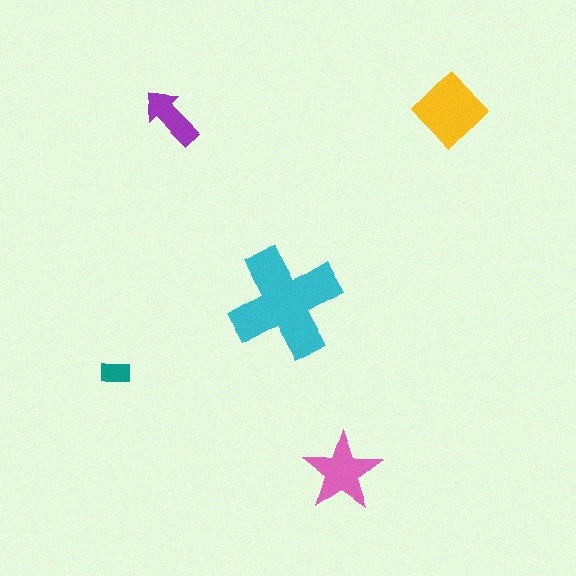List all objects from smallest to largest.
The teal rectangle, the purple arrow, the pink star, the yellow diamond, the cyan cross.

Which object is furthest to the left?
The teal rectangle is leftmost.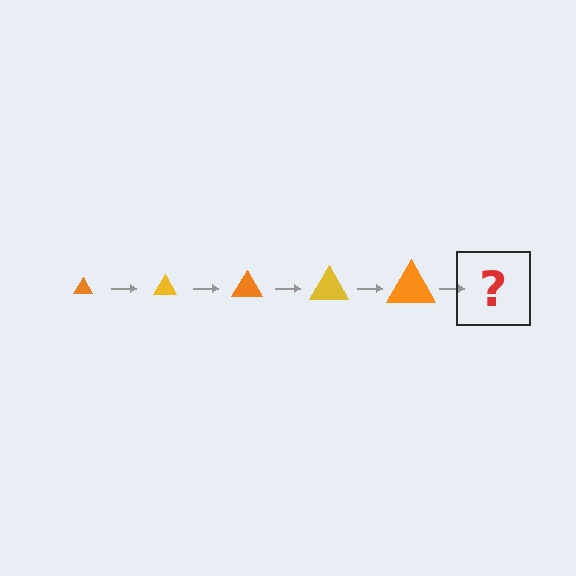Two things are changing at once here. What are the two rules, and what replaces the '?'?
The two rules are that the triangle grows larger each step and the color cycles through orange and yellow. The '?' should be a yellow triangle, larger than the previous one.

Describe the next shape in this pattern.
It should be a yellow triangle, larger than the previous one.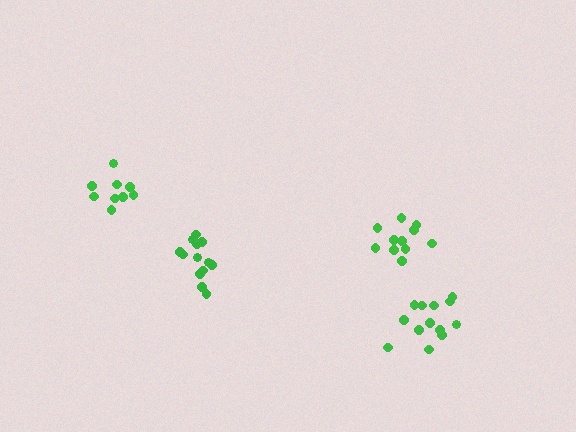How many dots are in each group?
Group 1: 13 dots, Group 2: 9 dots, Group 3: 13 dots, Group 4: 11 dots (46 total).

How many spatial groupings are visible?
There are 4 spatial groupings.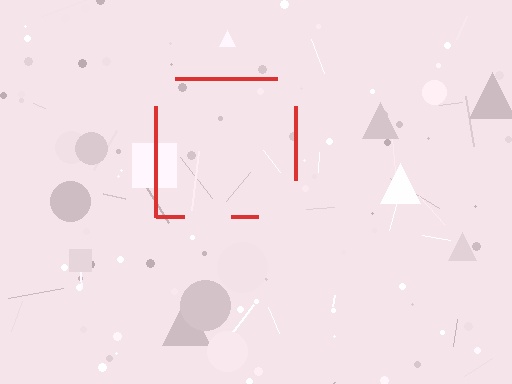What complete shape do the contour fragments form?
The contour fragments form a square.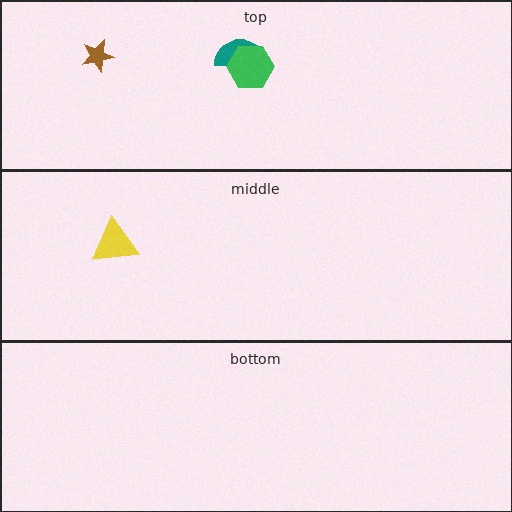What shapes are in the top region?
The brown star, the teal semicircle, the green hexagon.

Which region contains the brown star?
The top region.